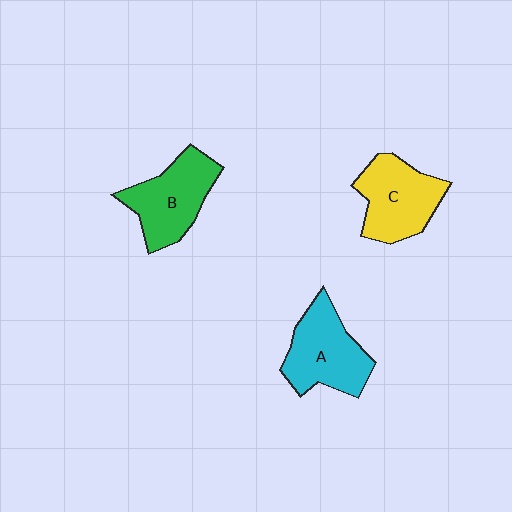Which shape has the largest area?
Shape A (cyan).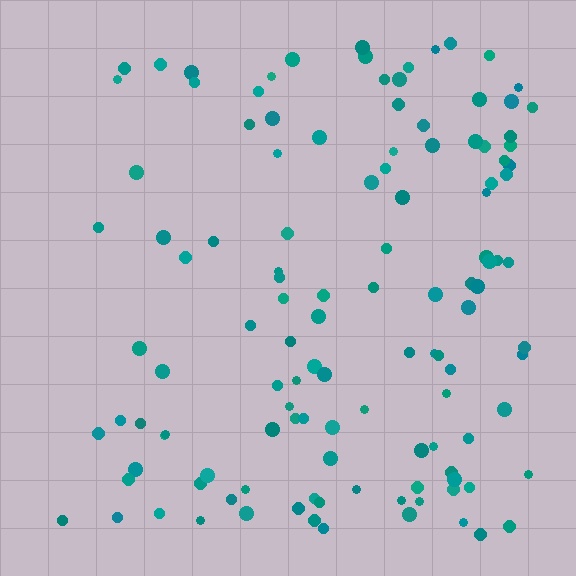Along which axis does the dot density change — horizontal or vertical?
Horizontal.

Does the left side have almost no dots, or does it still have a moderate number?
Still a moderate number, just noticeably fewer than the right.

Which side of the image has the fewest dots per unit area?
The left.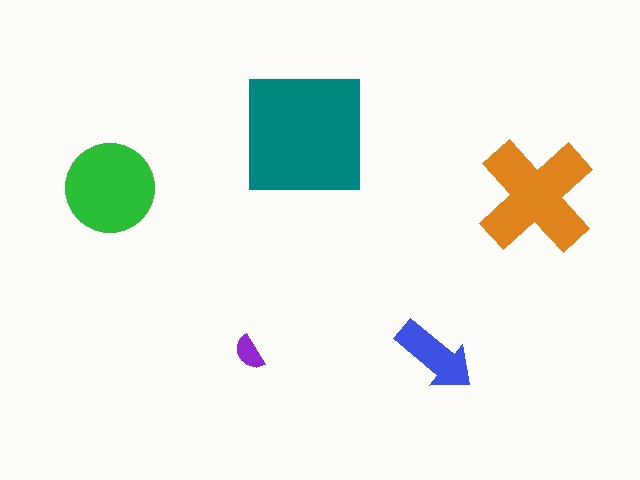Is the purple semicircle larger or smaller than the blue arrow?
Smaller.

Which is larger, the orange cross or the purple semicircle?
The orange cross.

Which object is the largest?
The teal square.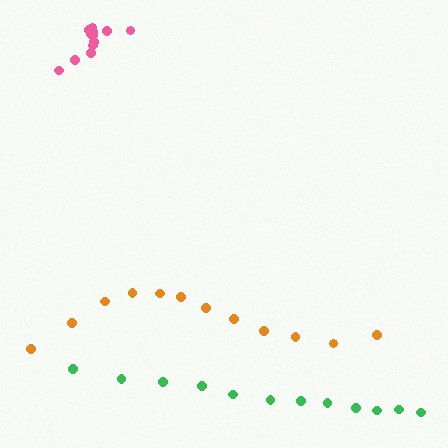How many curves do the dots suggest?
There are 3 distinct paths.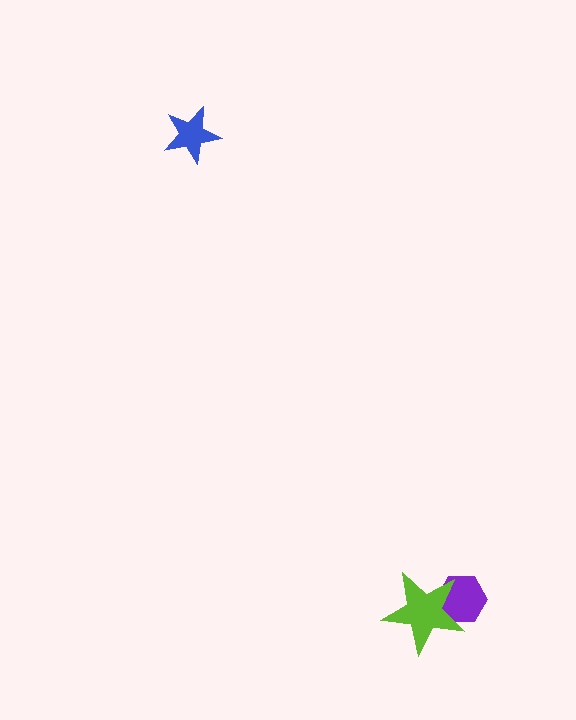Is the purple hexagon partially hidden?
Yes, it is partially covered by another shape.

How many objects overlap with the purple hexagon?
1 object overlaps with the purple hexagon.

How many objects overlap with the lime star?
1 object overlaps with the lime star.